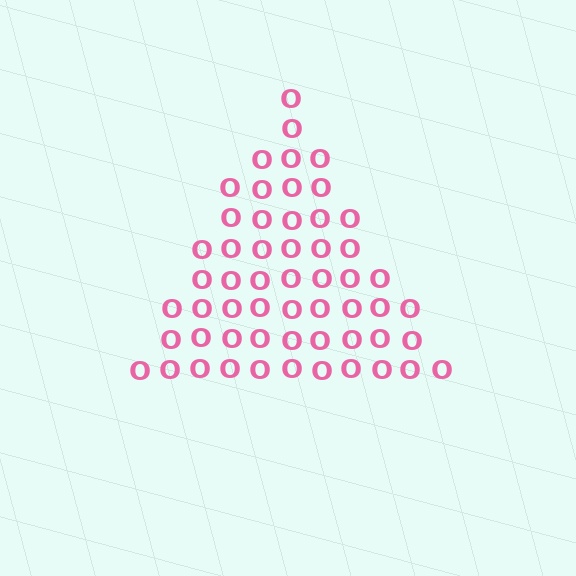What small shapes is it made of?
It is made of small letter O's.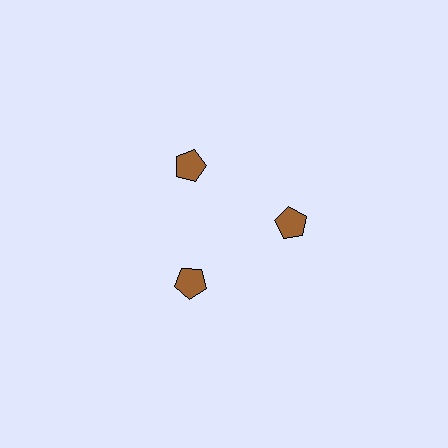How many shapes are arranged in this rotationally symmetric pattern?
There are 3 shapes, arranged in 3 groups of 1.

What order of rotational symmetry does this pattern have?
This pattern has 3-fold rotational symmetry.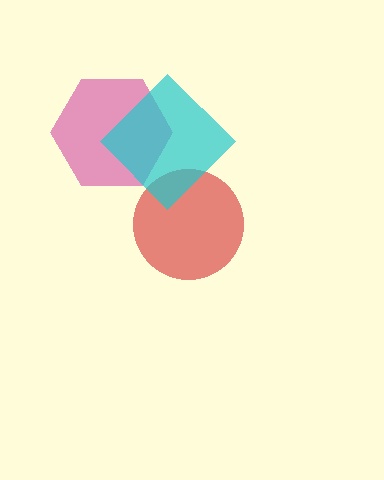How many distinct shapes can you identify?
There are 3 distinct shapes: a red circle, a magenta hexagon, a cyan diamond.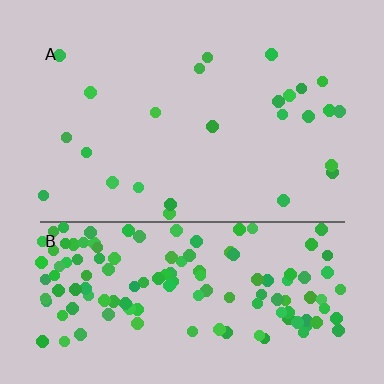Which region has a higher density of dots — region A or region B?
B (the bottom).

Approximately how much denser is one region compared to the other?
Approximately 5.6× — region B over region A.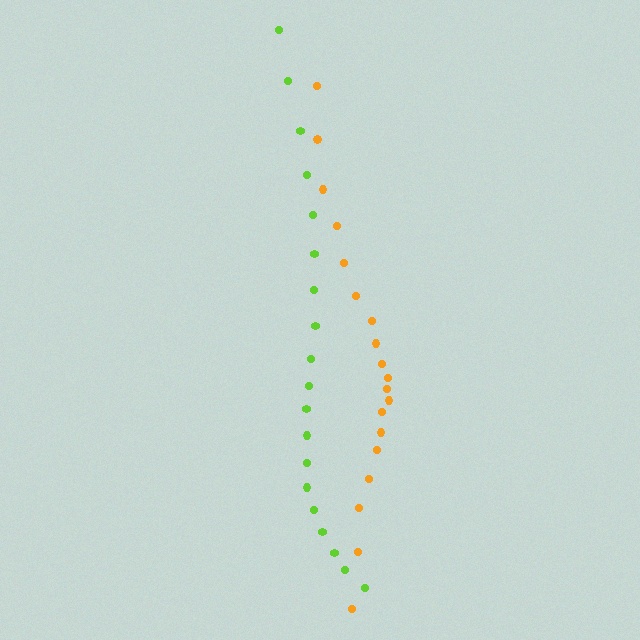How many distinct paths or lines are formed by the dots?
There are 2 distinct paths.